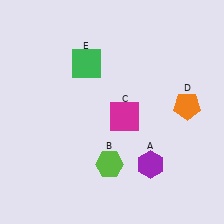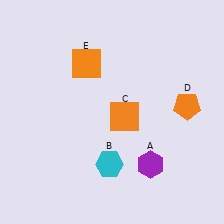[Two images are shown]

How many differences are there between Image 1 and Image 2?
There are 3 differences between the two images.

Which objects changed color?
B changed from lime to cyan. C changed from magenta to orange. E changed from green to orange.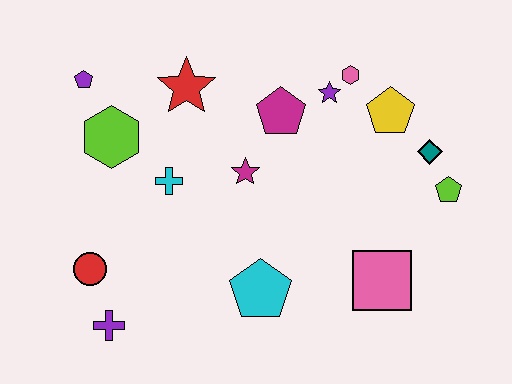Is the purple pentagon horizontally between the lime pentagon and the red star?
No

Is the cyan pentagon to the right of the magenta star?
Yes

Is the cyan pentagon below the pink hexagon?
Yes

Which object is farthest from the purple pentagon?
The lime pentagon is farthest from the purple pentagon.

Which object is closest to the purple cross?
The red circle is closest to the purple cross.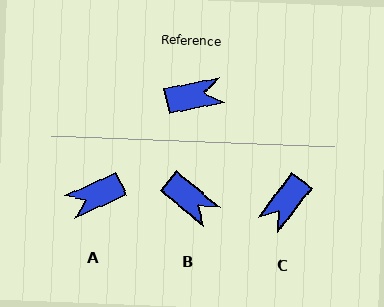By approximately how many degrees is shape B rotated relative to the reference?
Approximately 51 degrees clockwise.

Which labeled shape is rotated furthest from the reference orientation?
A, about 167 degrees away.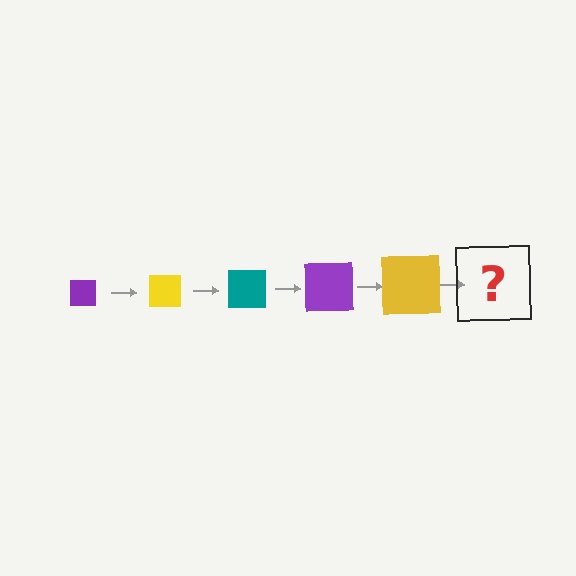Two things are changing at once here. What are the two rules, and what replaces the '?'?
The two rules are that the square grows larger each step and the color cycles through purple, yellow, and teal. The '?' should be a teal square, larger than the previous one.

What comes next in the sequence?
The next element should be a teal square, larger than the previous one.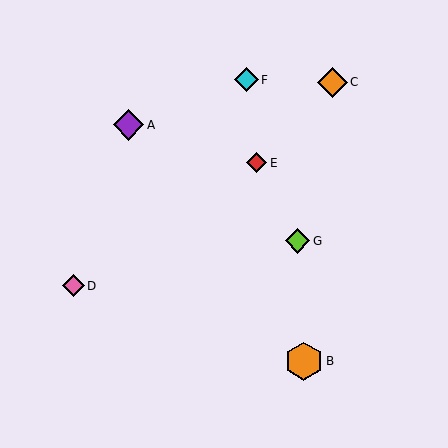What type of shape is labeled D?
Shape D is a pink diamond.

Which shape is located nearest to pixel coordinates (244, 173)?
The red diamond (labeled E) at (256, 163) is nearest to that location.